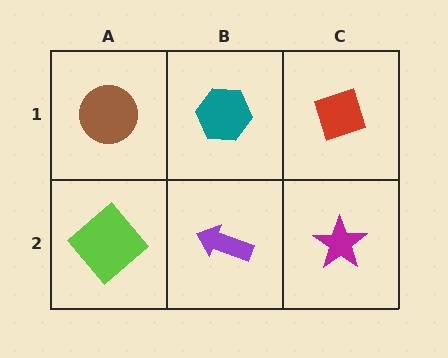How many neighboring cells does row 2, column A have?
2.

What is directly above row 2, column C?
A red diamond.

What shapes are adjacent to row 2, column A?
A brown circle (row 1, column A), a purple arrow (row 2, column B).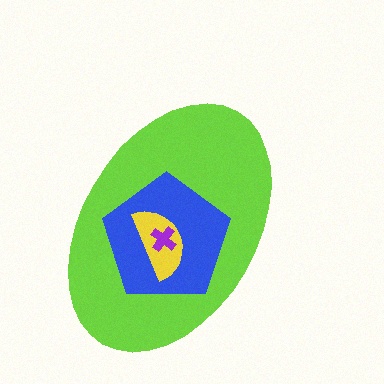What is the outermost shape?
The lime ellipse.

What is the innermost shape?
The purple cross.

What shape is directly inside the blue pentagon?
The yellow semicircle.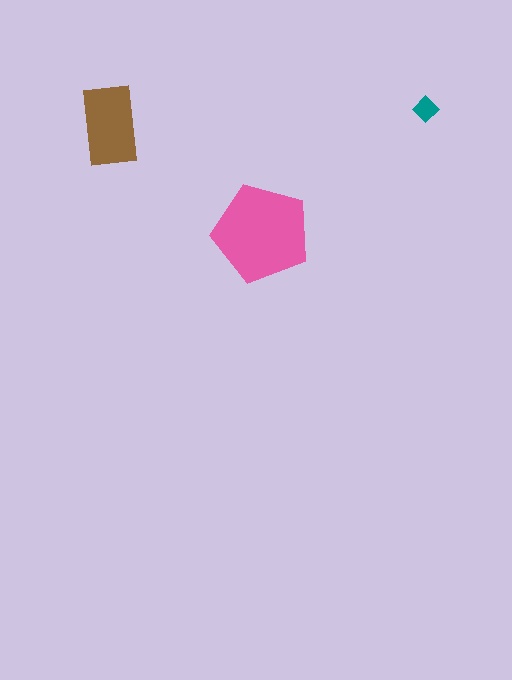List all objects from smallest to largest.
The teal diamond, the brown rectangle, the pink pentagon.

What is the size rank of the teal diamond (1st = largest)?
3rd.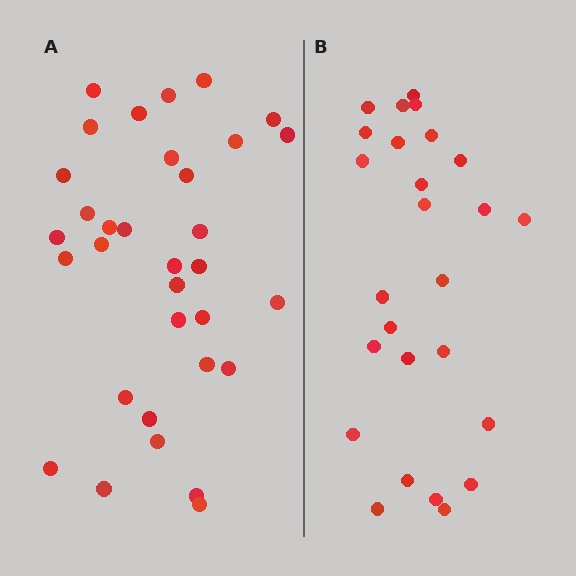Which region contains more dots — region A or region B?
Region A (the left region) has more dots.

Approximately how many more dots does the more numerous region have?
Region A has roughly 8 or so more dots than region B.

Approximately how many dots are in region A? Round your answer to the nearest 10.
About 30 dots. (The exact count is 33, which rounds to 30.)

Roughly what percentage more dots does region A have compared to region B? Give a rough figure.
About 25% more.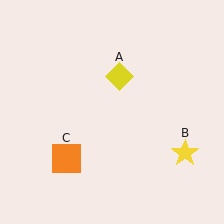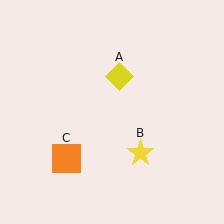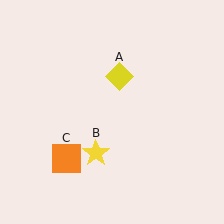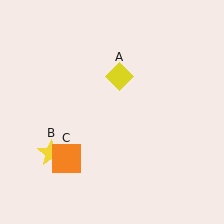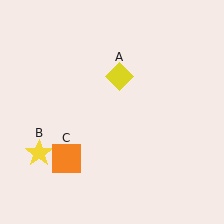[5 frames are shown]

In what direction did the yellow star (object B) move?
The yellow star (object B) moved left.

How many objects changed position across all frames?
1 object changed position: yellow star (object B).